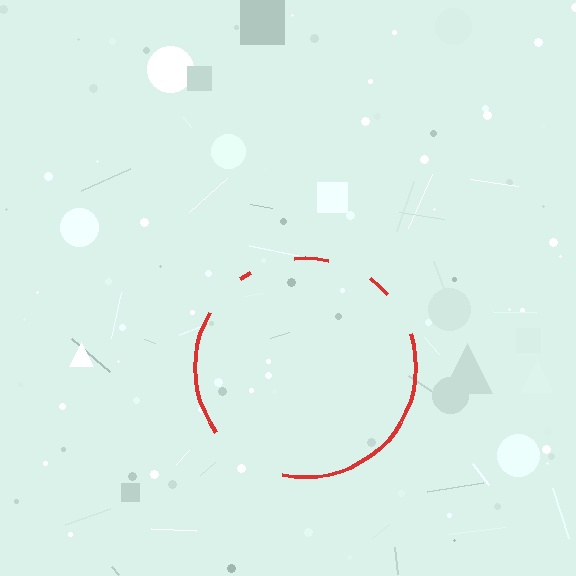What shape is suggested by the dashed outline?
The dashed outline suggests a circle.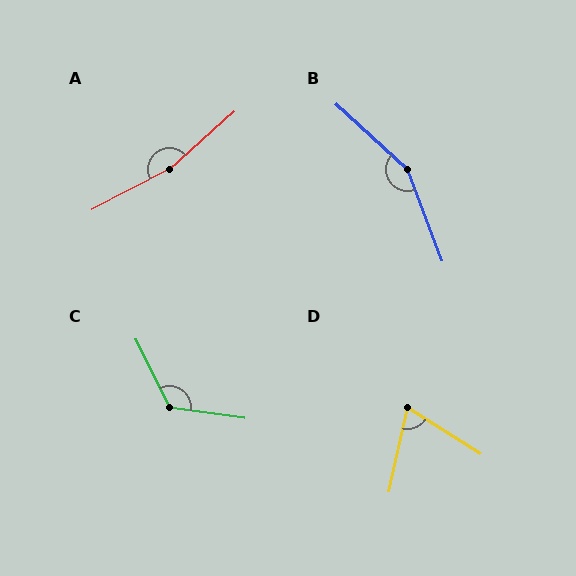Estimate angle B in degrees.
Approximately 153 degrees.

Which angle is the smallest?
D, at approximately 70 degrees.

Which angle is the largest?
A, at approximately 166 degrees.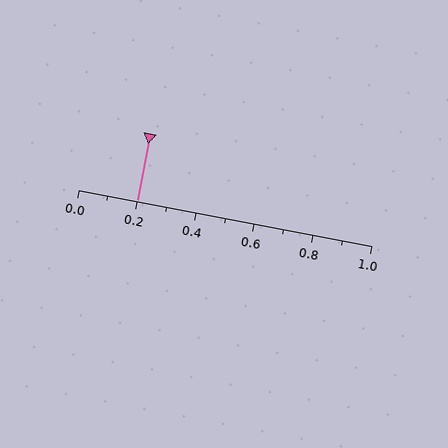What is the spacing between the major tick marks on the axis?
The major ticks are spaced 0.2 apart.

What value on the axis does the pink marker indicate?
The marker indicates approximately 0.2.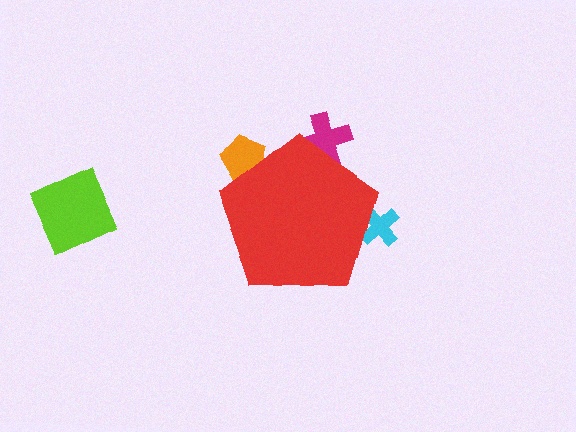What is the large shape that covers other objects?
A red pentagon.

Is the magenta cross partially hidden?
Yes, the magenta cross is partially hidden behind the red pentagon.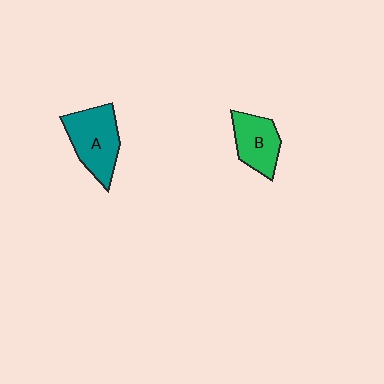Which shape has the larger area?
Shape A (teal).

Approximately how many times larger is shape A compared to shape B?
Approximately 1.3 times.